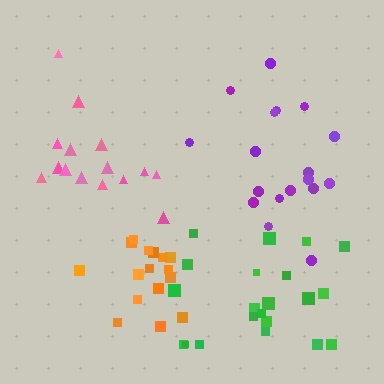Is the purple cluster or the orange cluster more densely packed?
Orange.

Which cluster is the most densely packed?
Orange.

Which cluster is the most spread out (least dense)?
Purple.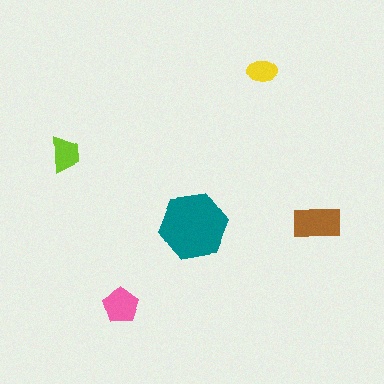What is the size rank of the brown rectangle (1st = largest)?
2nd.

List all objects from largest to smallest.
The teal hexagon, the brown rectangle, the pink pentagon, the lime trapezoid, the yellow ellipse.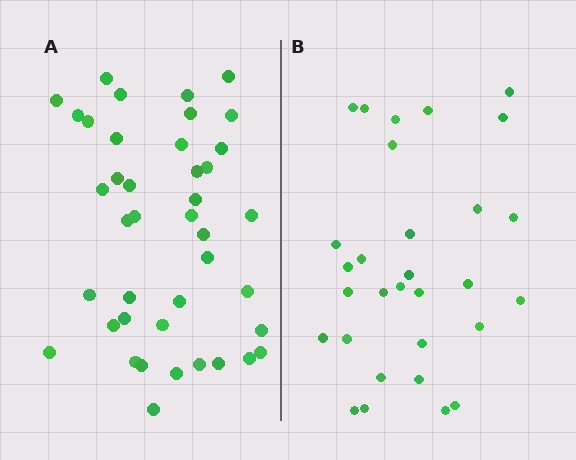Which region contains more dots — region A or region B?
Region A (the left region) has more dots.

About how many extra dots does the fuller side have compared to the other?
Region A has roughly 12 or so more dots than region B.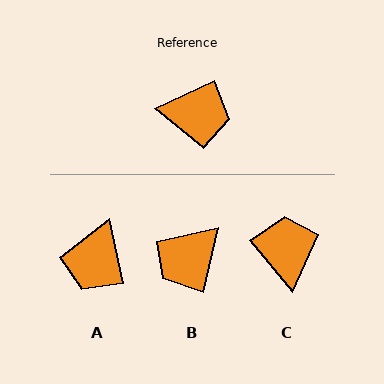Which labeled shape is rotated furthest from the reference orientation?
B, about 129 degrees away.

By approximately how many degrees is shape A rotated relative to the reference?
Approximately 104 degrees clockwise.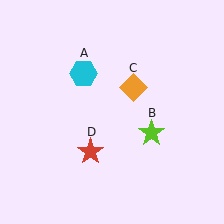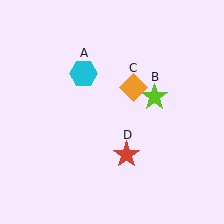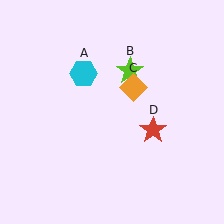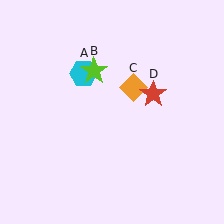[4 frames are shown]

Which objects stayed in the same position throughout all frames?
Cyan hexagon (object A) and orange diamond (object C) remained stationary.